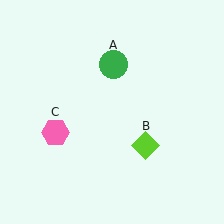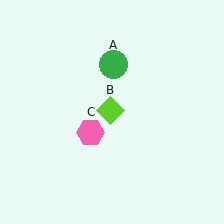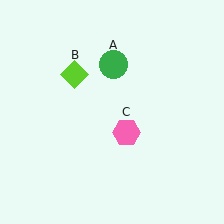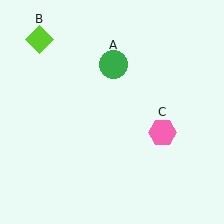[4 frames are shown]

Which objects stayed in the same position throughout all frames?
Green circle (object A) remained stationary.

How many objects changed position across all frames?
2 objects changed position: lime diamond (object B), pink hexagon (object C).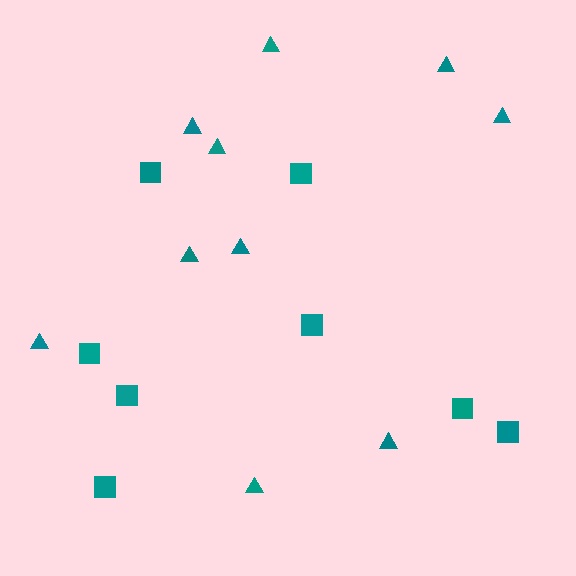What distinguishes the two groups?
There are 2 groups: one group of squares (8) and one group of triangles (10).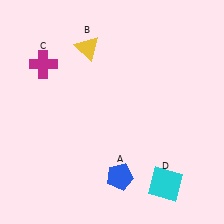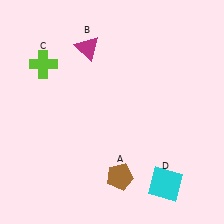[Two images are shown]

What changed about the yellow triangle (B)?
In Image 1, B is yellow. In Image 2, it changed to magenta.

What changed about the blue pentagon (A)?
In Image 1, A is blue. In Image 2, it changed to brown.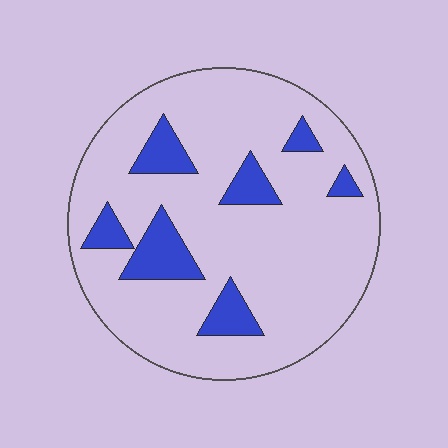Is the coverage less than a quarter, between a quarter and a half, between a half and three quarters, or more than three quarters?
Less than a quarter.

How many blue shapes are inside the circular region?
7.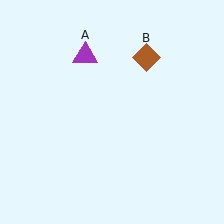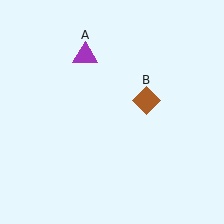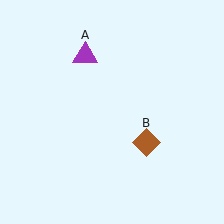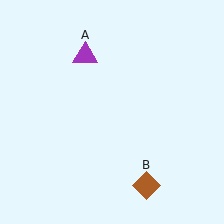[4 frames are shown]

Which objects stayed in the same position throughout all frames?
Purple triangle (object A) remained stationary.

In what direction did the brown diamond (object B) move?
The brown diamond (object B) moved down.